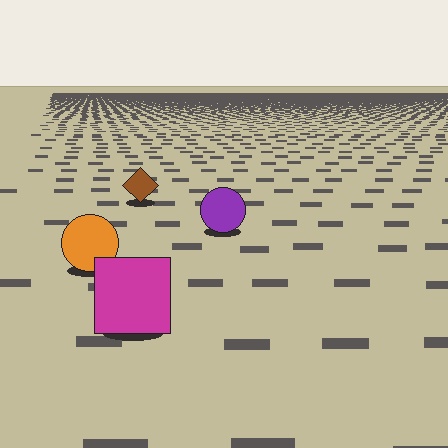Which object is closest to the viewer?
The magenta square is closest. The texture marks near it are larger and more spread out.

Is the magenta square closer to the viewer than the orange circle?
Yes. The magenta square is closer — you can tell from the texture gradient: the ground texture is coarser near it.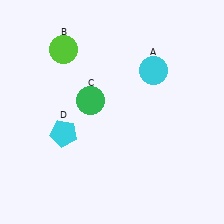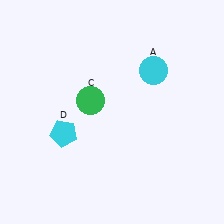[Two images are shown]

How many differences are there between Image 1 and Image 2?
There is 1 difference between the two images.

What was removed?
The lime circle (B) was removed in Image 2.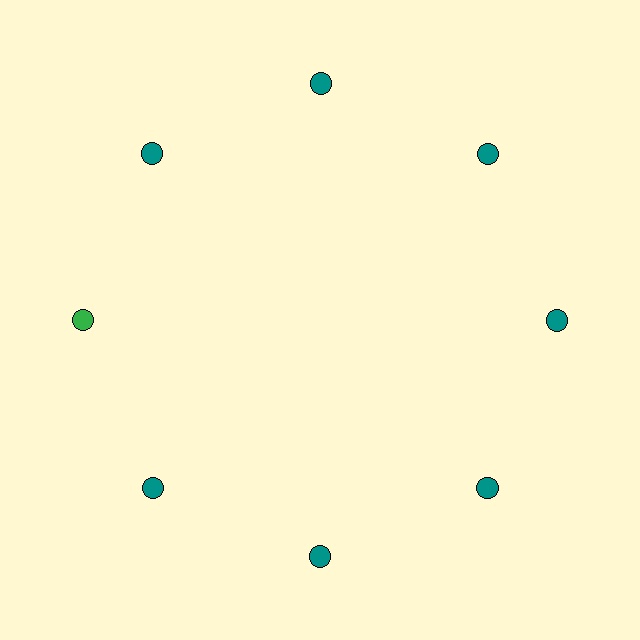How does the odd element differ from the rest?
It has a different color: green instead of teal.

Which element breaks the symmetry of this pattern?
The green circle at roughly the 9 o'clock position breaks the symmetry. All other shapes are teal circles.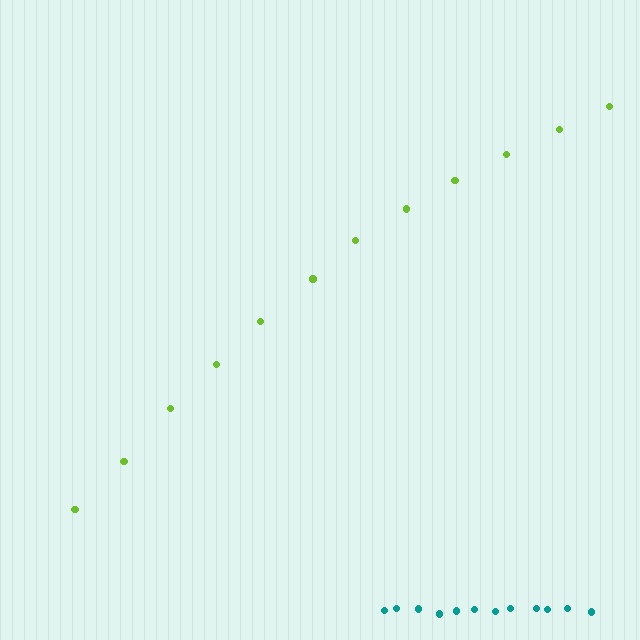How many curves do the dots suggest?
There are 2 distinct paths.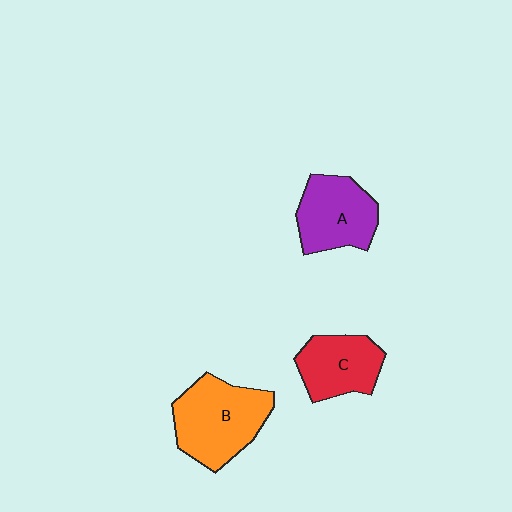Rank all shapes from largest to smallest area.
From largest to smallest: B (orange), A (purple), C (red).